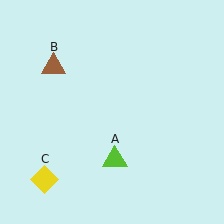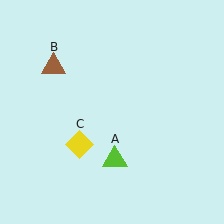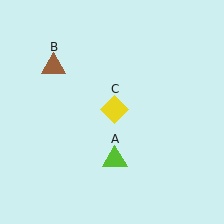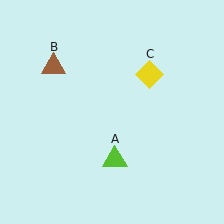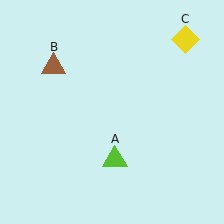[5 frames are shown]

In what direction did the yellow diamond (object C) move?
The yellow diamond (object C) moved up and to the right.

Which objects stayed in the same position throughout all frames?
Lime triangle (object A) and brown triangle (object B) remained stationary.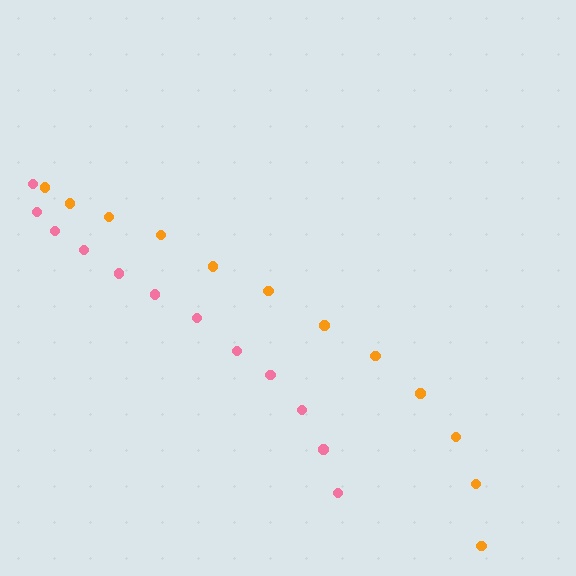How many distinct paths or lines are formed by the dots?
There are 2 distinct paths.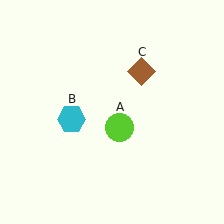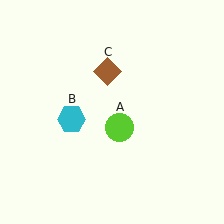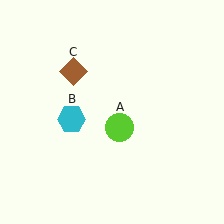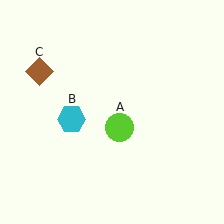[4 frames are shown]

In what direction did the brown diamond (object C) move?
The brown diamond (object C) moved left.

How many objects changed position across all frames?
1 object changed position: brown diamond (object C).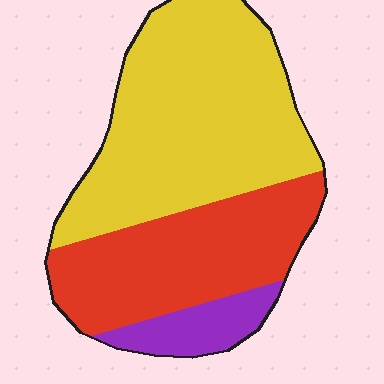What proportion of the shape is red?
Red takes up between a third and a half of the shape.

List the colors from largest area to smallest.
From largest to smallest: yellow, red, purple.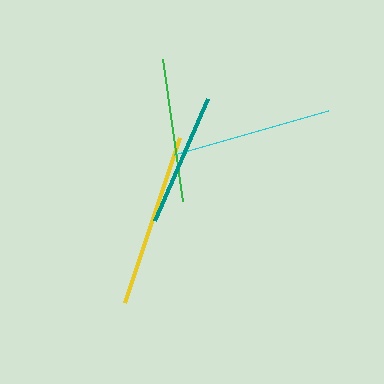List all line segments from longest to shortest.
From longest to shortest: yellow, cyan, green, teal.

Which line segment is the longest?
The yellow line is the longest at approximately 174 pixels.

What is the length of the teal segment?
The teal segment is approximately 133 pixels long.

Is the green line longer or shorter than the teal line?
The green line is longer than the teal line.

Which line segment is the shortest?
The teal line is the shortest at approximately 133 pixels.